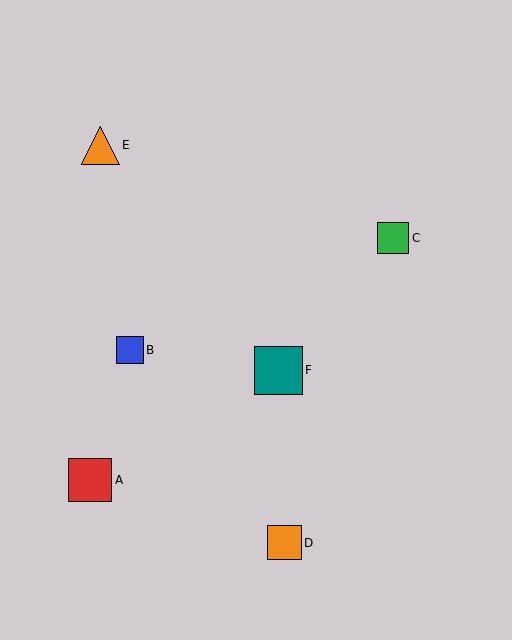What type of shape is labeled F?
Shape F is a teal square.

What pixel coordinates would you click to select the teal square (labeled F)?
Click at (278, 370) to select the teal square F.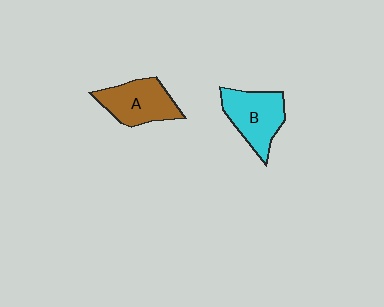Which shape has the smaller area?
Shape A (brown).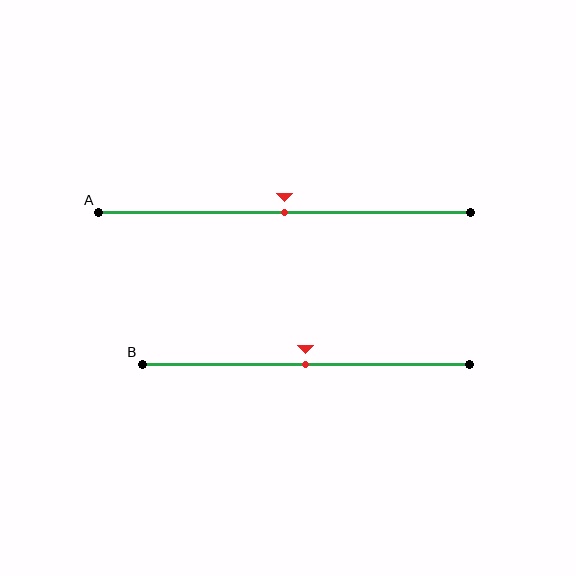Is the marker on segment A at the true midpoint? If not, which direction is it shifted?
Yes, the marker on segment A is at the true midpoint.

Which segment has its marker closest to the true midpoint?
Segment A has its marker closest to the true midpoint.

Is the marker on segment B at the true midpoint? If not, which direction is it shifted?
Yes, the marker on segment B is at the true midpoint.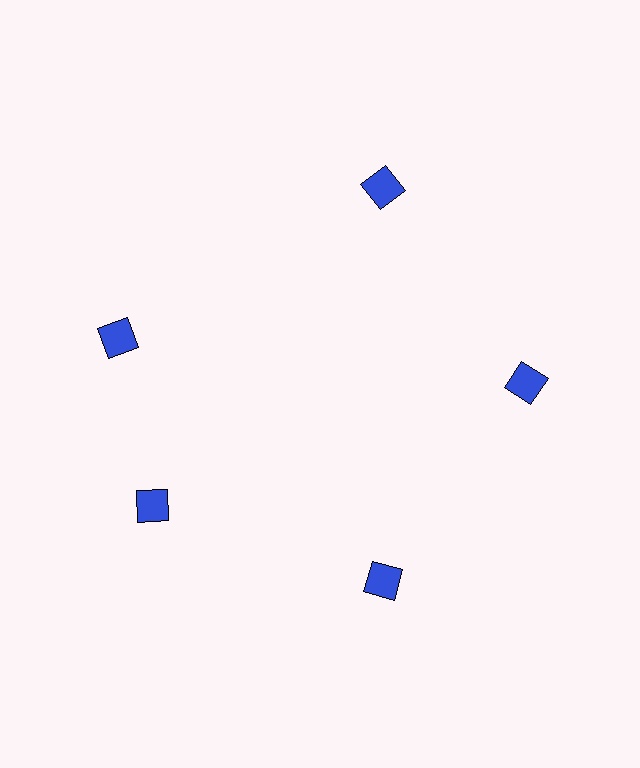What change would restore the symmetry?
The symmetry would be restored by rotating it back into even spacing with its neighbors so that all 5 squares sit at equal angles and equal distance from the center.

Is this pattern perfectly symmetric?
No. The 5 blue squares are arranged in a ring, but one element near the 10 o'clock position is rotated out of alignment along the ring, breaking the 5-fold rotational symmetry.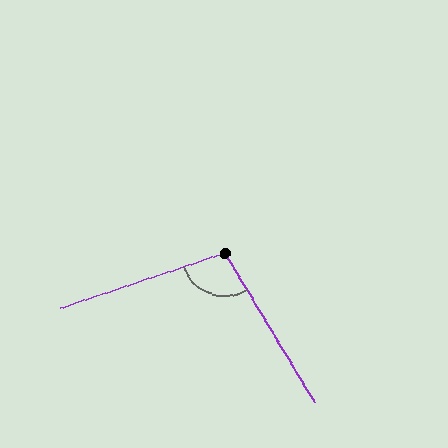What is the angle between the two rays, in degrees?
Approximately 102 degrees.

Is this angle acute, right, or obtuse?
It is obtuse.